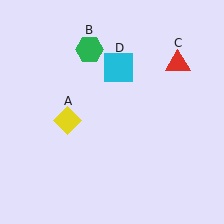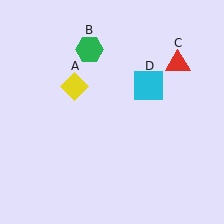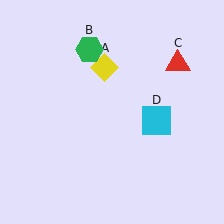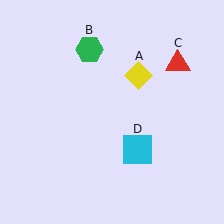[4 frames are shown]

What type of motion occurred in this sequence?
The yellow diamond (object A), cyan square (object D) rotated clockwise around the center of the scene.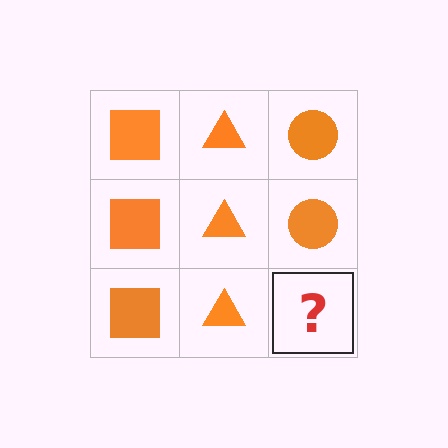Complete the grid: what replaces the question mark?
The question mark should be replaced with an orange circle.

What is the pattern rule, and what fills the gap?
The rule is that each column has a consistent shape. The gap should be filled with an orange circle.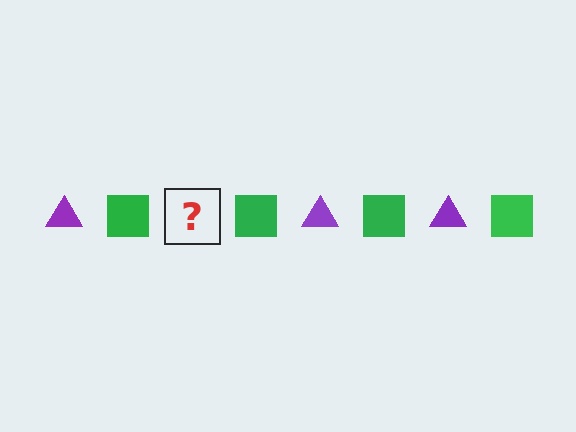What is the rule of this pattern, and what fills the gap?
The rule is that the pattern alternates between purple triangle and green square. The gap should be filled with a purple triangle.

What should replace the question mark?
The question mark should be replaced with a purple triangle.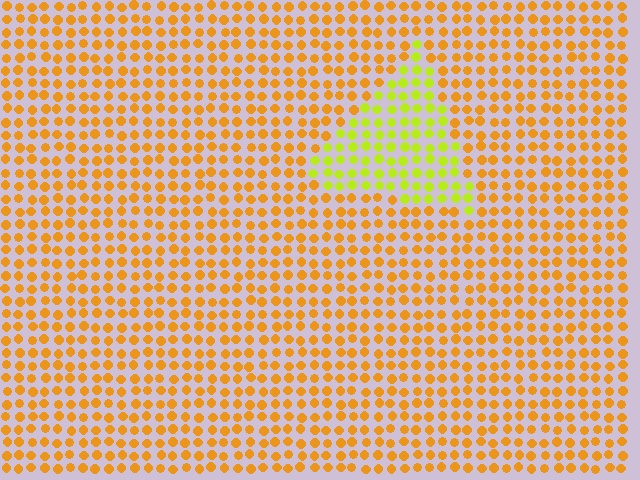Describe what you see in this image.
The image is filled with small orange elements in a uniform arrangement. A triangle-shaped region is visible where the elements are tinted to a slightly different hue, forming a subtle color boundary.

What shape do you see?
I see a triangle.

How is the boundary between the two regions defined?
The boundary is defined purely by a slight shift in hue (about 40 degrees). Spacing, size, and orientation are identical on both sides.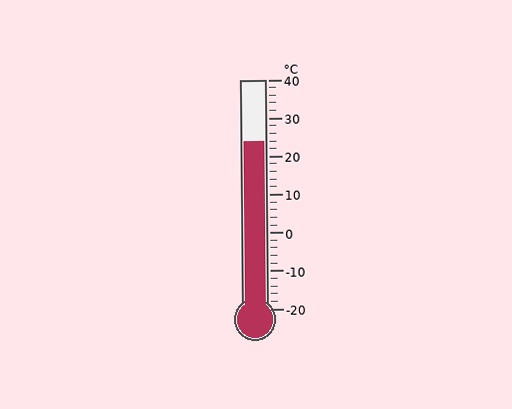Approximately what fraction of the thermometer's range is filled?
The thermometer is filled to approximately 75% of its range.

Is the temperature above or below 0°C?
The temperature is above 0°C.